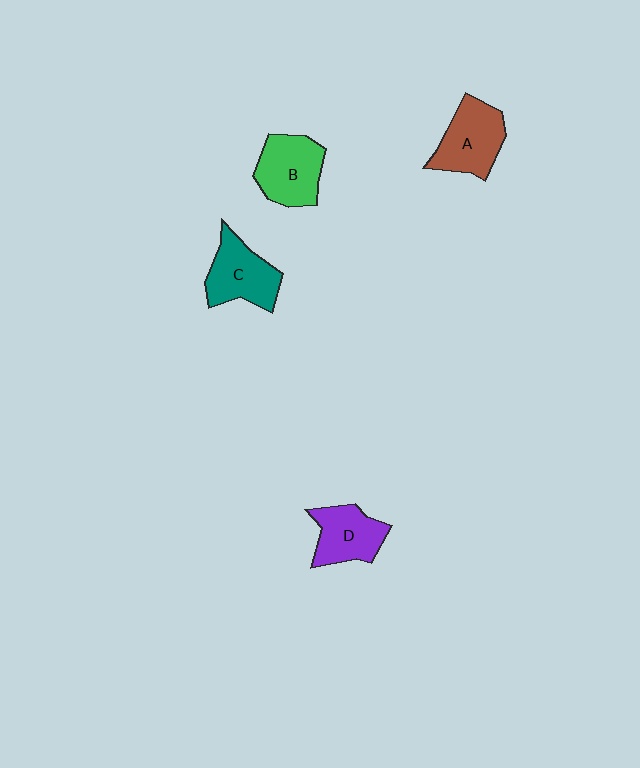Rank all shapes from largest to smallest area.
From largest to smallest: B (green), A (brown), C (teal), D (purple).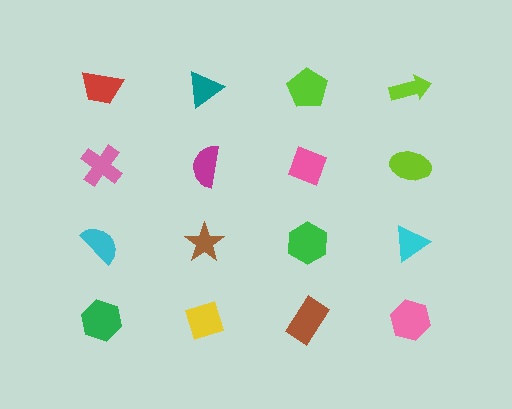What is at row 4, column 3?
A brown rectangle.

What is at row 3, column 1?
A cyan semicircle.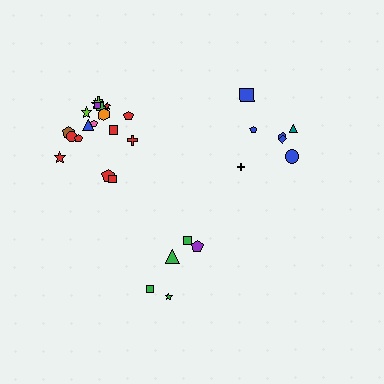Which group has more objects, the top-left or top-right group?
The top-left group.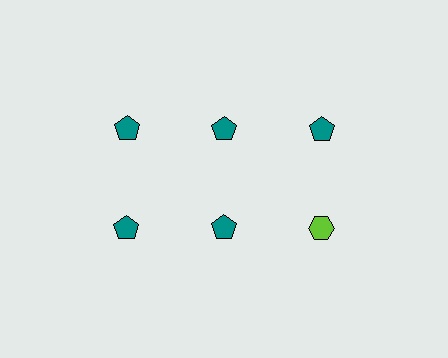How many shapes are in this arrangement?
There are 6 shapes arranged in a grid pattern.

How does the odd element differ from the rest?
It differs in both color (lime instead of teal) and shape (hexagon instead of pentagon).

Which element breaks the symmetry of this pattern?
The lime hexagon in the second row, center column breaks the symmetry. All other shapes are teal pentagons.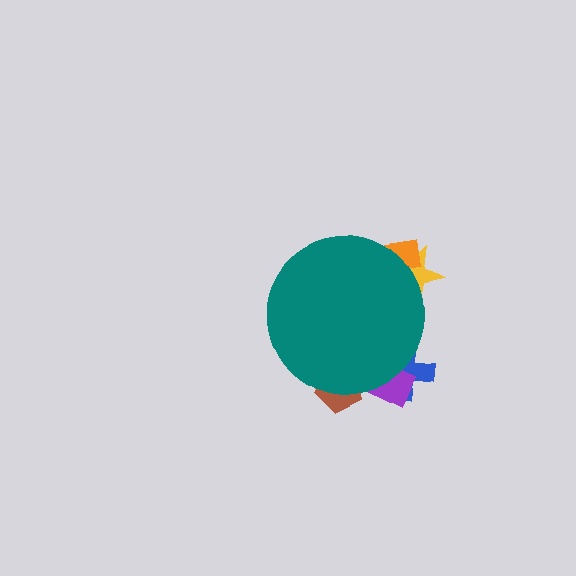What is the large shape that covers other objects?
A teal circle.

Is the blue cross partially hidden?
Yes, the blue cross is partially hidden behind the teal circle.